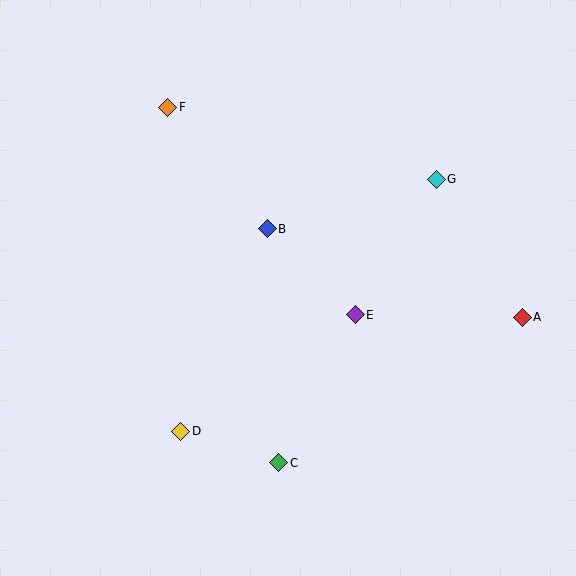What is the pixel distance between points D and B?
The distance between D and B is 220 pixels.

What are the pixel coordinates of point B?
Point B is at (267, 229).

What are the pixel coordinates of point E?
Point E is at (355, 315).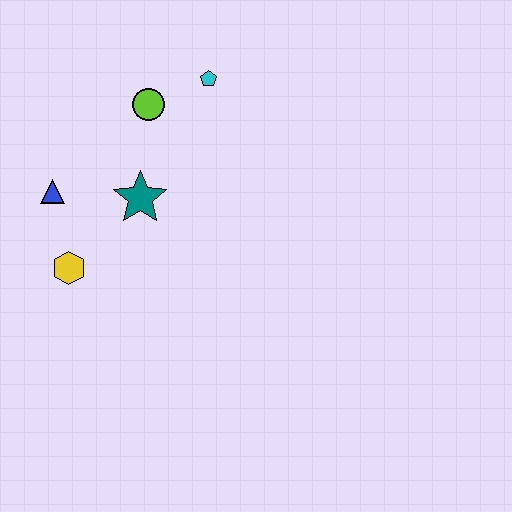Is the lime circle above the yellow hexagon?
Yes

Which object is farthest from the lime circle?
The yellow hexagon is farthest from the lime circle.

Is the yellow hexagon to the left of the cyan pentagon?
Yes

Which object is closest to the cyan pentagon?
The lime circle is closest to the cyan pentagon.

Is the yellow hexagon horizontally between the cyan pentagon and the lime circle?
No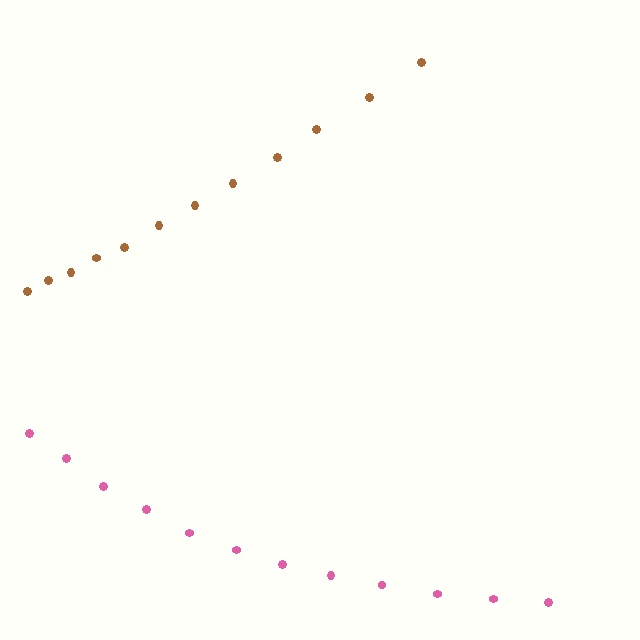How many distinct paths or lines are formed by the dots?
There are 2 distinct paths.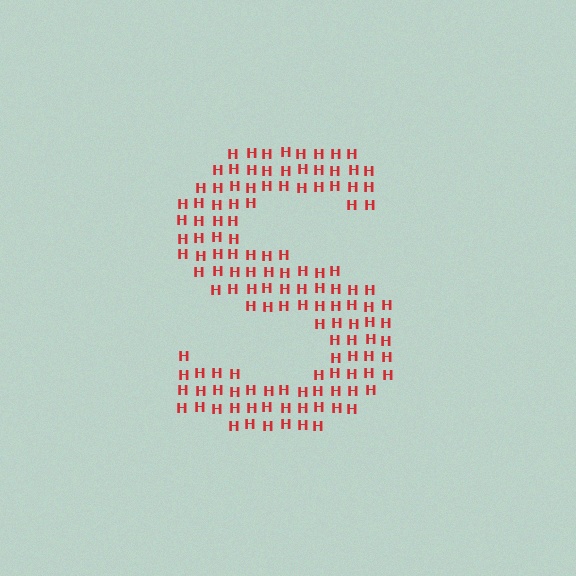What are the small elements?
The small elements are letter H's.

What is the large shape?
The large shape is the letter S.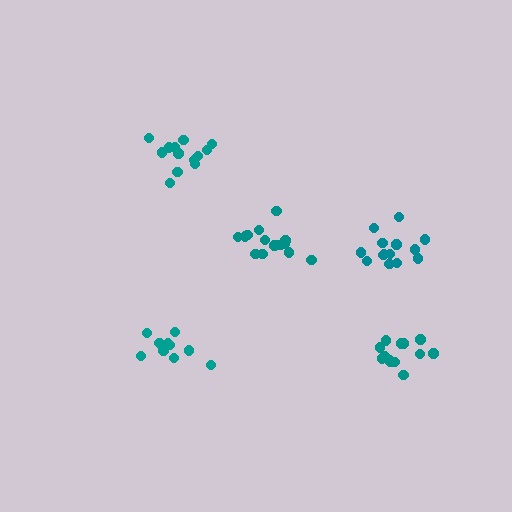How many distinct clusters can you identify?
There are 5 distinct clusters.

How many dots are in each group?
Group 1: 13 dots, Group 2: 10 dots, Group 3: 13 dots, Group 4: 14 dots, Group 5: 15 dots (65 total).